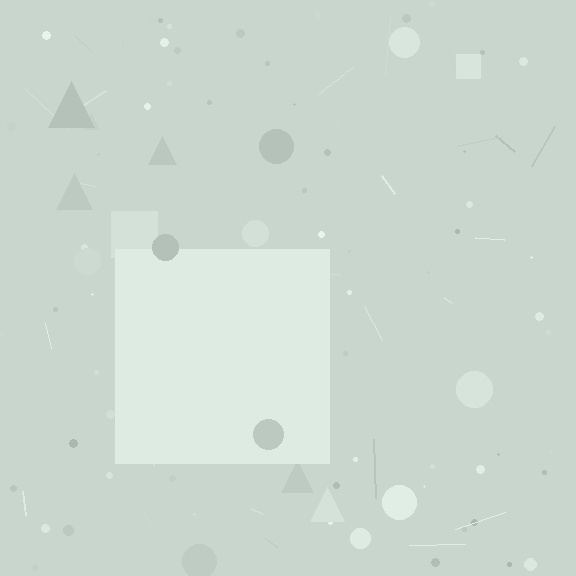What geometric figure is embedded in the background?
A square is embedded in the background.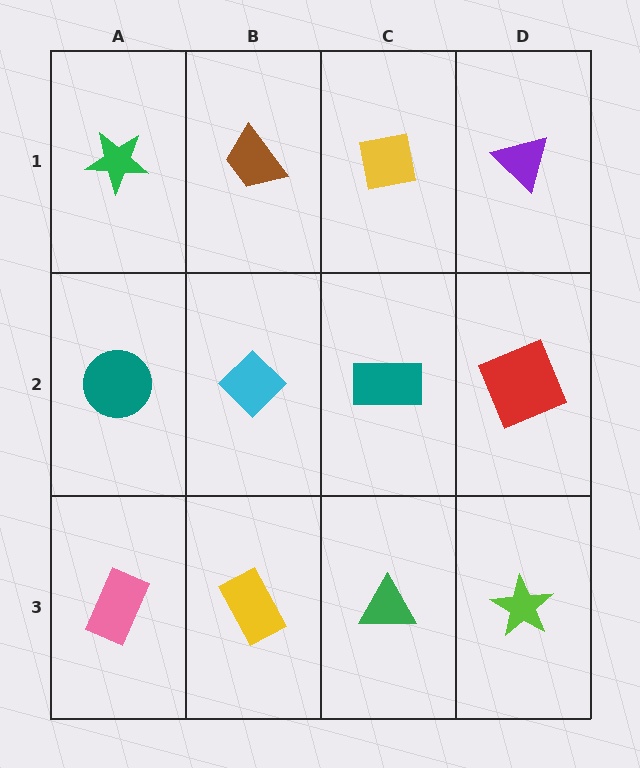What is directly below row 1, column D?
A red square.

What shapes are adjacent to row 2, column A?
A green star (row 1, column A), a pink rectangle (row 3, column A), a cyan diamond (row 2, column B).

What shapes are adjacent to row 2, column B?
A brown trapezoid (row 1, column B), a yellow rectangle (row 3, column B), a teal circle (row 2, column A), a teal rectangle (row 2, column C).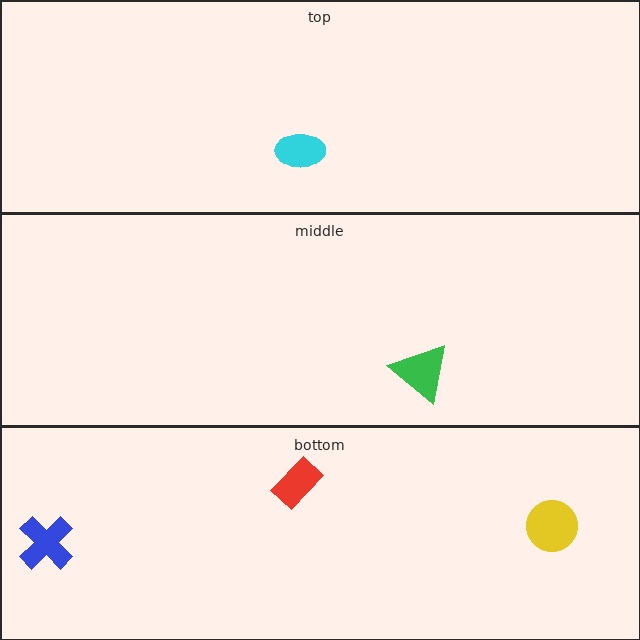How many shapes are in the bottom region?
3.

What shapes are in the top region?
The cyan ellipse.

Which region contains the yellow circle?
The bottom region.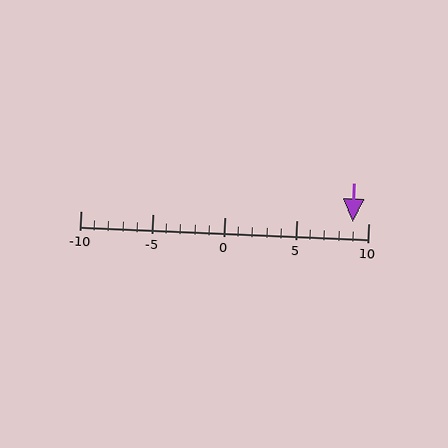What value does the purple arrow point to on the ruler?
The purple arrow points to approximately 9.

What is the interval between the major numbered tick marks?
The major tick marks are spaced 5 units apart.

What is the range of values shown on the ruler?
The ruler shows values from -10 to 10.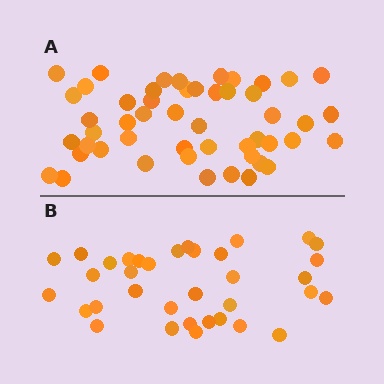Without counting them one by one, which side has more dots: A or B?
Region A (the top region) has more dots.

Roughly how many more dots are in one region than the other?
Region A has approximately 15 more dots than region B.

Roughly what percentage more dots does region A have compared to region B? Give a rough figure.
About 45% more.